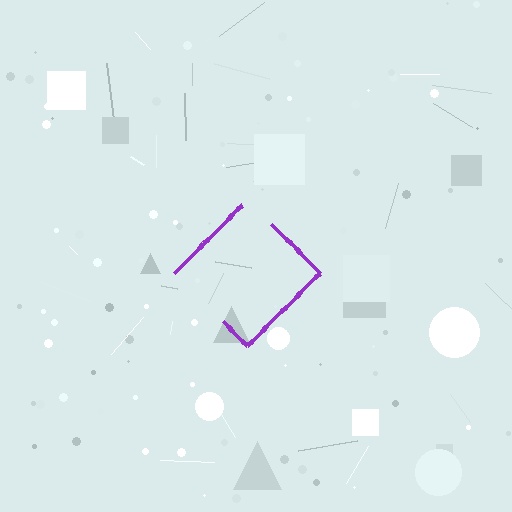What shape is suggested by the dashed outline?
The dashed outline suggests a diamond.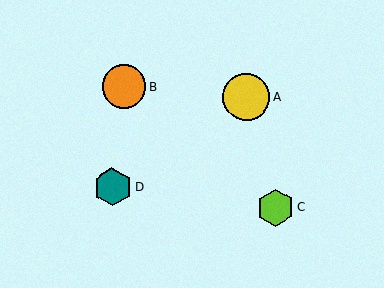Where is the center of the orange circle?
The center of the orange circle is at (124, 87).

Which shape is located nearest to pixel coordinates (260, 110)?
The yellow circle (labeled A) at (247, 97) is nearest to that location.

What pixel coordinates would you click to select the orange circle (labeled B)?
Click at (124, 87) to select the orange circle B.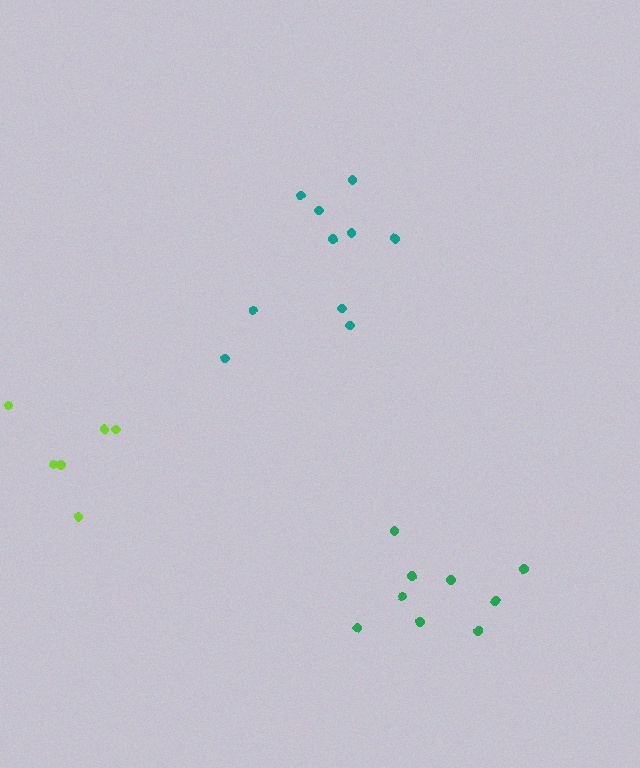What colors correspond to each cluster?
The clusters are colored: green, teal, lime.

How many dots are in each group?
Group 1: 9 dots, Group 2: 10 dots, Group 3: 6 dots (25 total).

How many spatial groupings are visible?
There are 3 spatial groupings.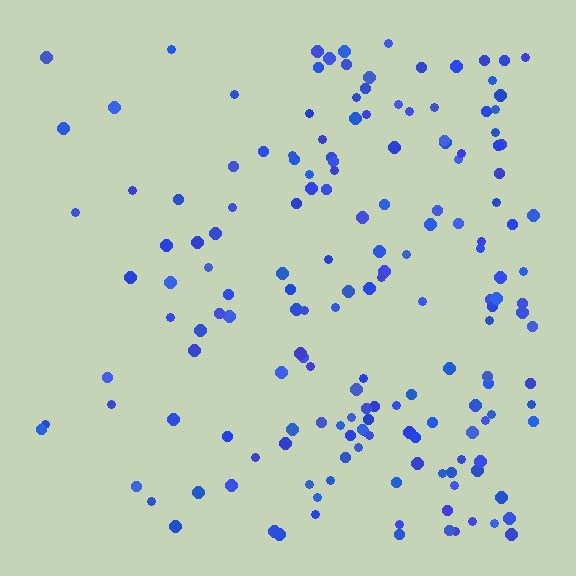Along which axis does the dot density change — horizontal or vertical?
Horizontal.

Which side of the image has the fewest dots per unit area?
The left.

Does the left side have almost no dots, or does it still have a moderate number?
Still a moderate number, just noticeably fewer than the right.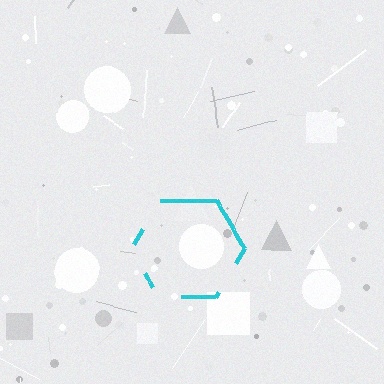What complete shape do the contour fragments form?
The contour fragments form a hexagon.